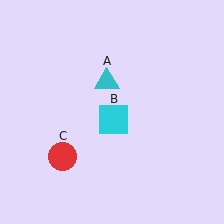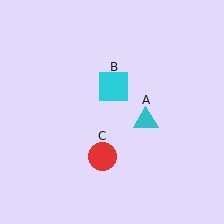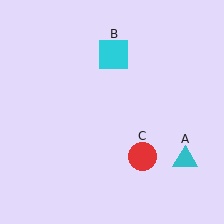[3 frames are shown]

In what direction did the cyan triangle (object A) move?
The cyan triangle (object A) moved down and to the right.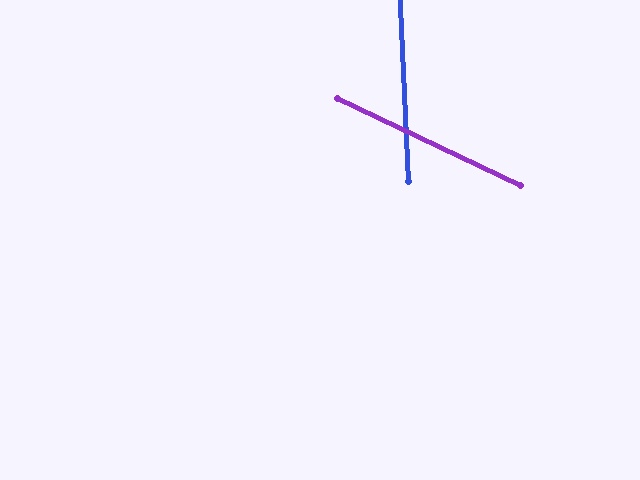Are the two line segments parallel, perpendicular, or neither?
Neither parallel nor perpendicular — they differ by about 62°.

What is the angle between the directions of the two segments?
Approximately 62 degrees.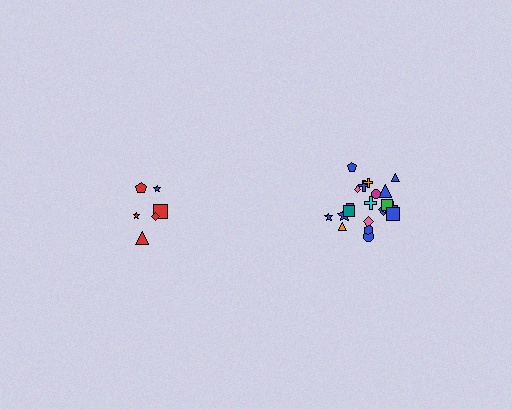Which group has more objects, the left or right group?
The right group.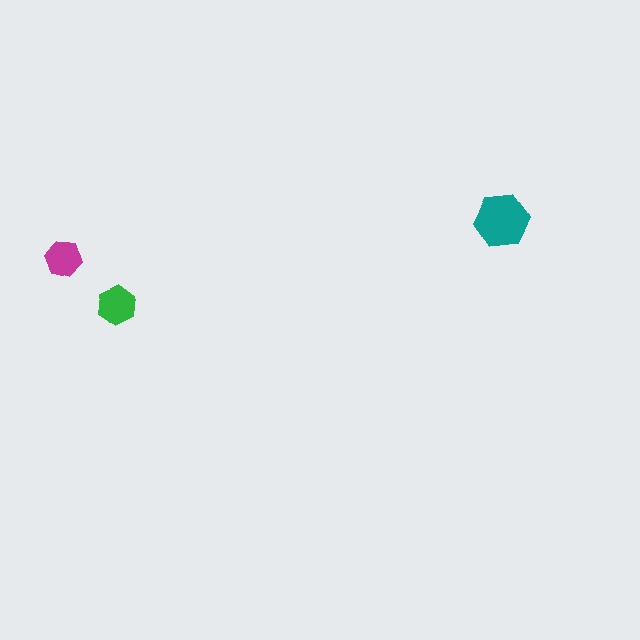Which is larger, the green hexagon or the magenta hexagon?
The green one.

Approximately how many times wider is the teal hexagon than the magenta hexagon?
About 1.5 times wider.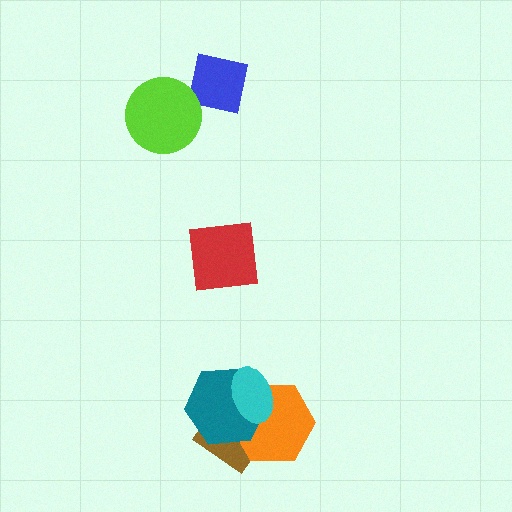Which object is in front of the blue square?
The lime circle is in front of the blue square.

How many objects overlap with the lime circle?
1 object overlaps with the lime circle.